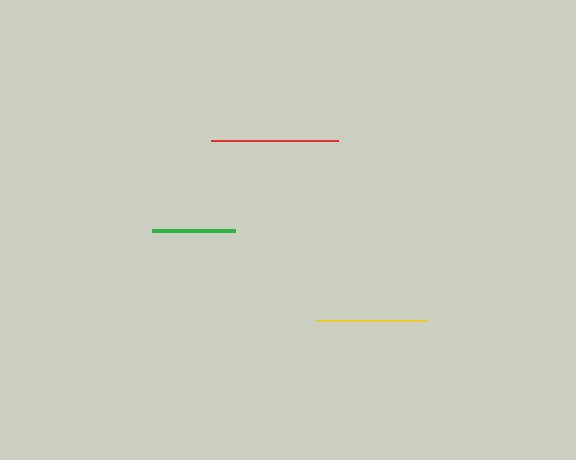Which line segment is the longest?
The red line is the longest at approximately 127 pixels.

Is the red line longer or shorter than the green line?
The red line is longer than the green line.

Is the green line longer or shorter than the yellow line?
The yellow line is longer than the green line.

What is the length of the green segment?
The green segment is approximately 83 pixels long.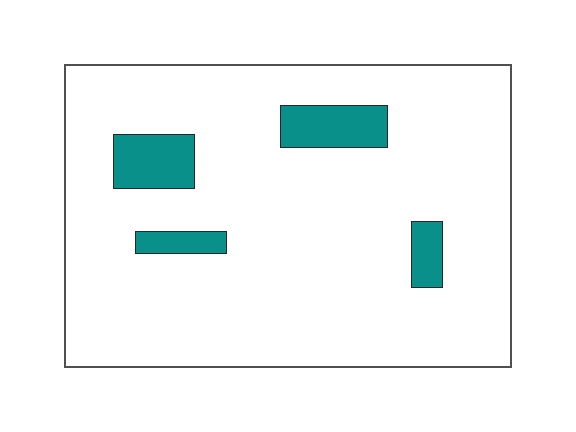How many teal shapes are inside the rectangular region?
4.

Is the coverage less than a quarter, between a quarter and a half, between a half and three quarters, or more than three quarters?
Less than a quarter.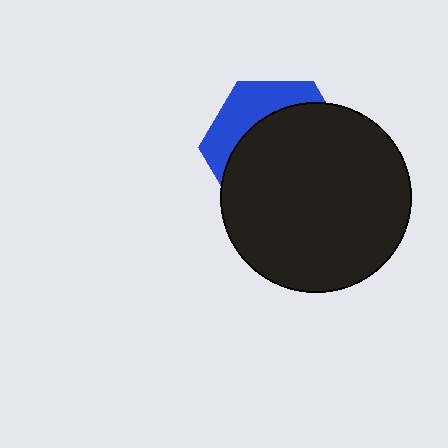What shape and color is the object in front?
The object in front is a black circle.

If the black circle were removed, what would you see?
You would see the complete blue hexagon.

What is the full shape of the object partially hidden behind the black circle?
The partially hidden object is a blue hexagon.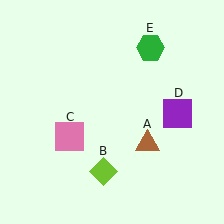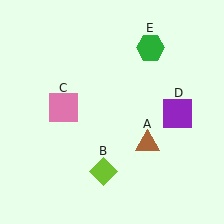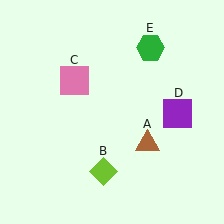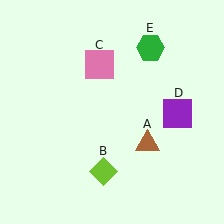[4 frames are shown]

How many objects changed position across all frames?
1 object changed position: pink square (object C).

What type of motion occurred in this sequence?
The pink square (object C) rotated clockwise around the center of the scene.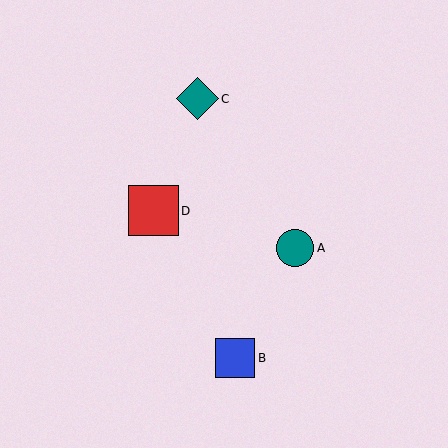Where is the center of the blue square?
The center of the blue square is at (235, 358).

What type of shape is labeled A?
Shape A is a teal circle.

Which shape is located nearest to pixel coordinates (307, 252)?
The teal circle (labeled A) at (295, 248) is nearest to that location.